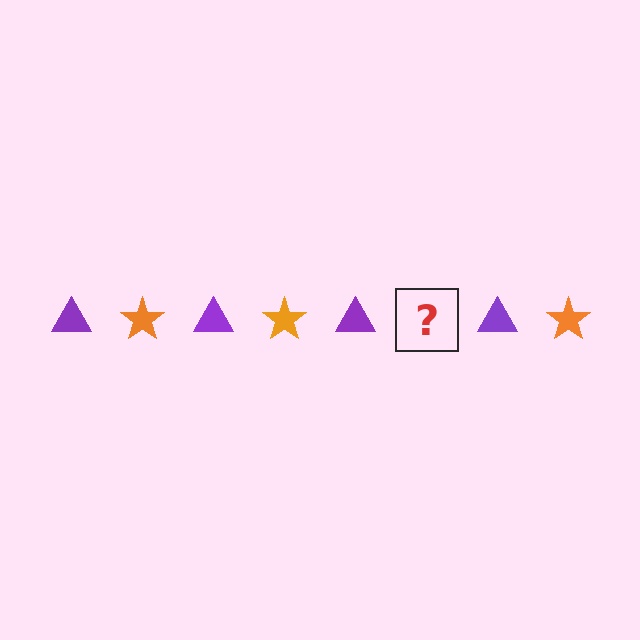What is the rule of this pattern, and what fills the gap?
The rule is that the pattern alternates between purple triangle and orange star. The gap should be filled with an orange star.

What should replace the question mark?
The question mark should be replaced with an orange star.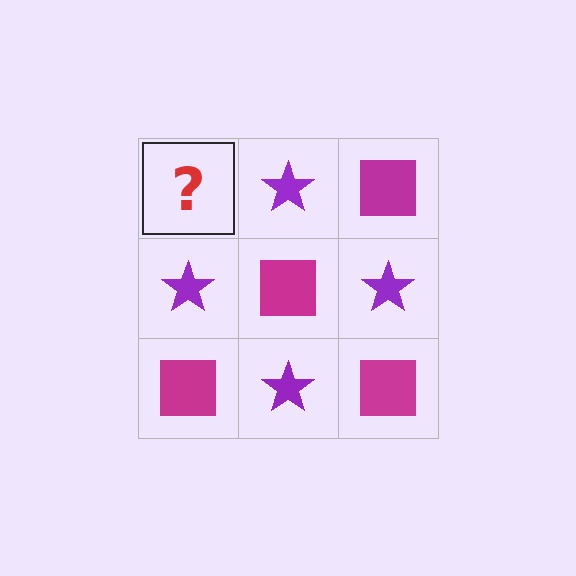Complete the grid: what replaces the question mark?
The question mark should be replaced with a magenta square.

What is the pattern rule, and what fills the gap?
The rule is that it alternates magenta square and purple star in a checkerboard pattern. The gap should be filled with a magenta square.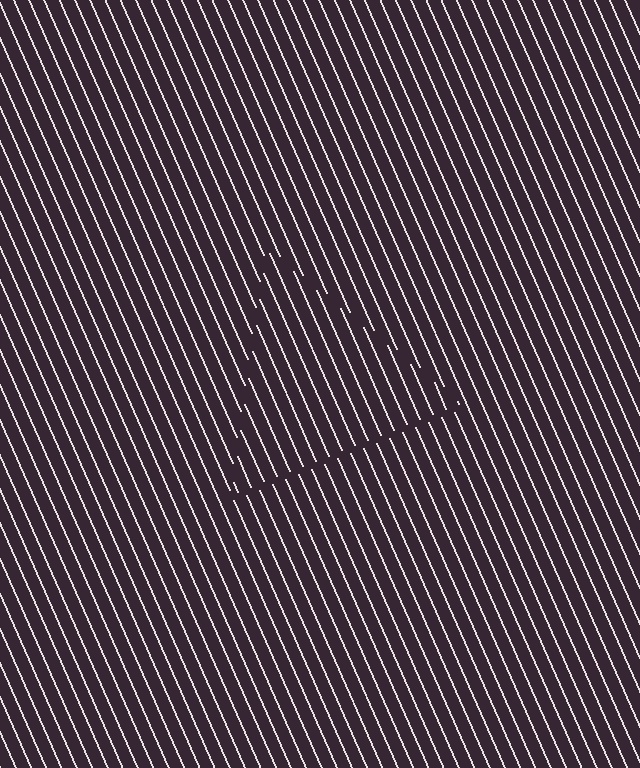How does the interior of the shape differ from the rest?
The interior of the shape contains the same grating, shifted by half a period — the contour is defined by the phase discontinuity where line-ends from the inner and outer gratings abut.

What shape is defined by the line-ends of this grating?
An illusory triangle. The interior of the shape contains the same grating, shifted by half a period — the contour is defined by the phase discontinuity where line-ends from the inner and outer gratings abut.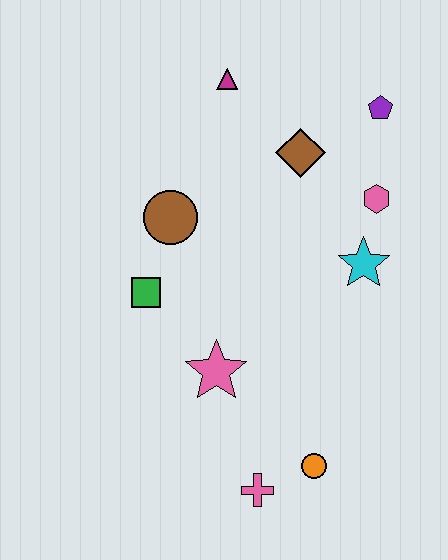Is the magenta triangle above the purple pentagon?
Yes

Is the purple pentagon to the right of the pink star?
Yes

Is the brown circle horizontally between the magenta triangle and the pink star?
No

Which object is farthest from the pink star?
The purple pentagon is farthest from the pink star.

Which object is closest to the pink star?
The green square is closest to the pink star.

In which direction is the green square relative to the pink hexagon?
The green square is to the left of the pink hexagon.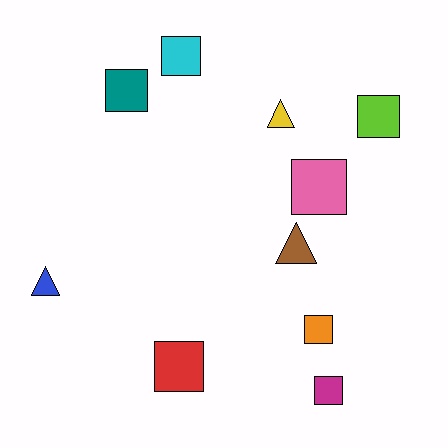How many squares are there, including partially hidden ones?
There are 7 squares.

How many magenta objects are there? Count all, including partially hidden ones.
There is 1 magenta object.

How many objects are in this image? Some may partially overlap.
There are 10 objects.